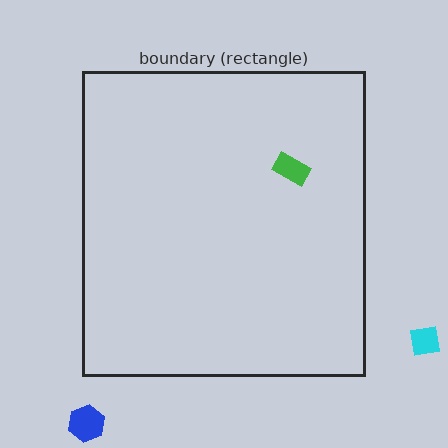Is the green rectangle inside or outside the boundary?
Inside.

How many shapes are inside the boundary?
1 inside, 2 outside.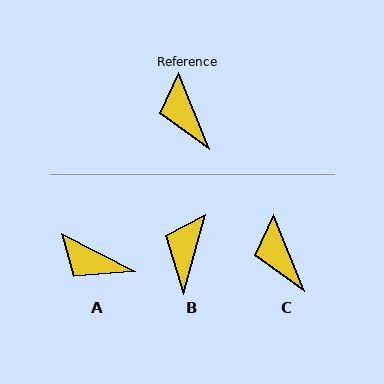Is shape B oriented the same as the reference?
No, it is off by about 38 degrees.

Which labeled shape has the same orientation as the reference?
C.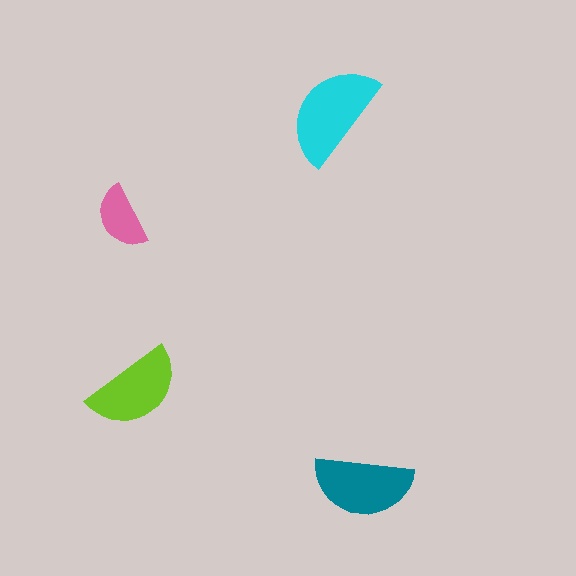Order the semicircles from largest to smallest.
the cyan one, the teal one, the lime one, the pink one.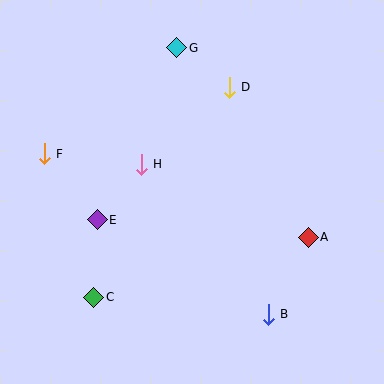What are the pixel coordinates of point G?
Point G is at (177, 48).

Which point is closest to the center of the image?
Point H at (141, 164) is closest to the center.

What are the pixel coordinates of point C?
Point C is at (94, 297).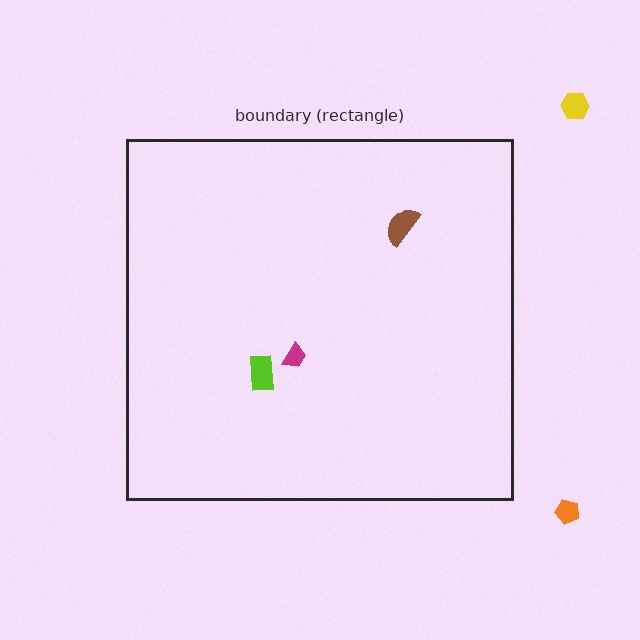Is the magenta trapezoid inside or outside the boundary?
Inside.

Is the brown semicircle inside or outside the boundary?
Inside.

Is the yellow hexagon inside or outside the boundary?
Outside.